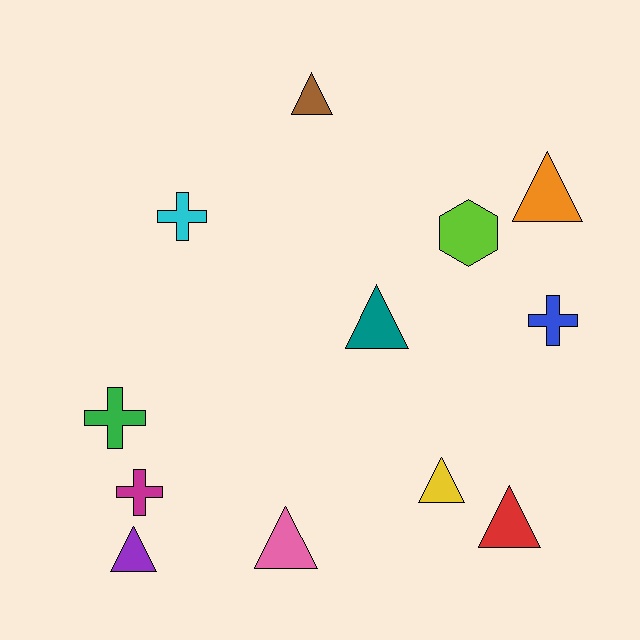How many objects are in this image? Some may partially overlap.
There are 12 objects.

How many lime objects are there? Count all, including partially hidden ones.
There is 1 lime object.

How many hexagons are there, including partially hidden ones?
There is 1 hexagon.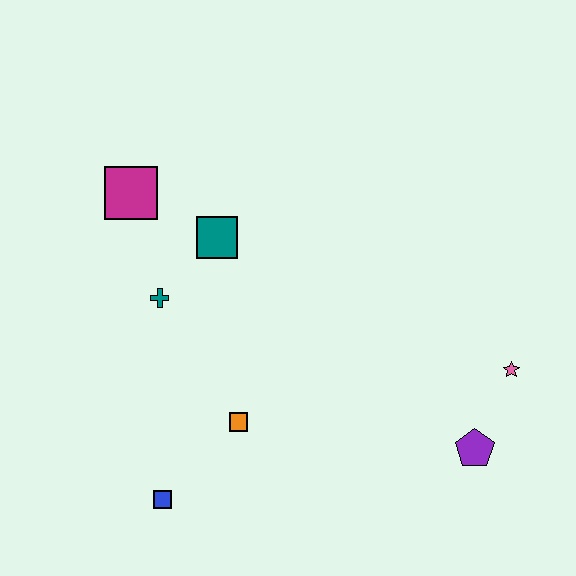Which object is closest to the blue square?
The orange square is closest to the blue square.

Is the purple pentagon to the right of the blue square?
Yes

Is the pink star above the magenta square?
No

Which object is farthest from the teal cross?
The pink star is farthest from the teal cross.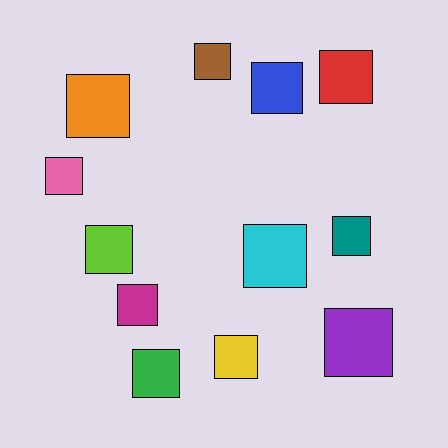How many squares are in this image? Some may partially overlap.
There are 12 squares.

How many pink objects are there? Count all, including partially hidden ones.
There is 1 pink object.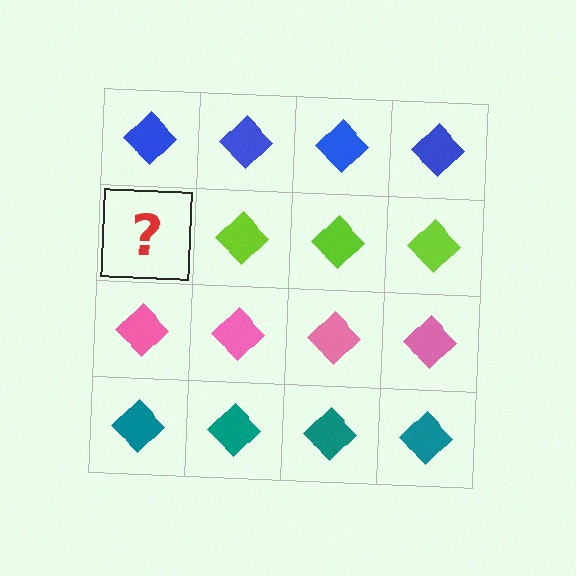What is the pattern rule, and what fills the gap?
The rule is that each row has a consistent color. The gap should be filled with a lime diamond.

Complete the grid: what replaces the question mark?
The question mark should be replaced with a lime diamond.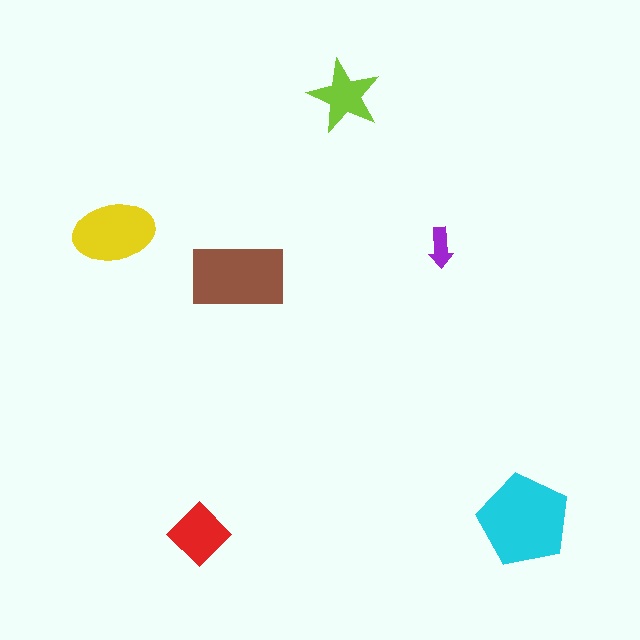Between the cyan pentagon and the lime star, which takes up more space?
The cyan pentagon.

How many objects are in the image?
There are 6 objects in the image.